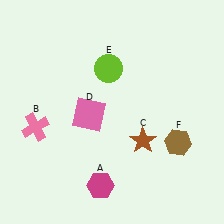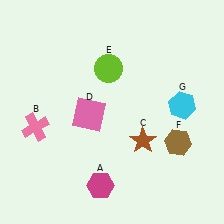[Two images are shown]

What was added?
A cyan hexagon (G) was added in Image 2.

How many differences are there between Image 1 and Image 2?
There is 1 difference between the two images.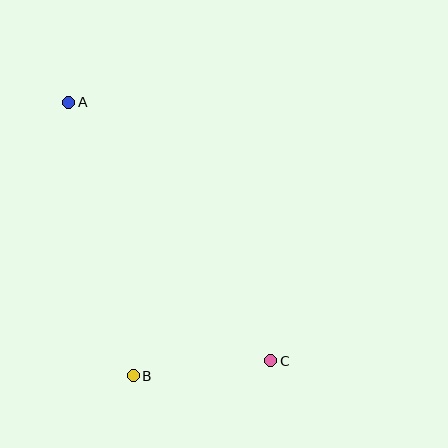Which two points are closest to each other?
Points B and C are closest to each other.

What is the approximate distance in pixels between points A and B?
The distance between A and B is approximately 281 pixels.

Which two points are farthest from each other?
Points A and C are farthest from each other.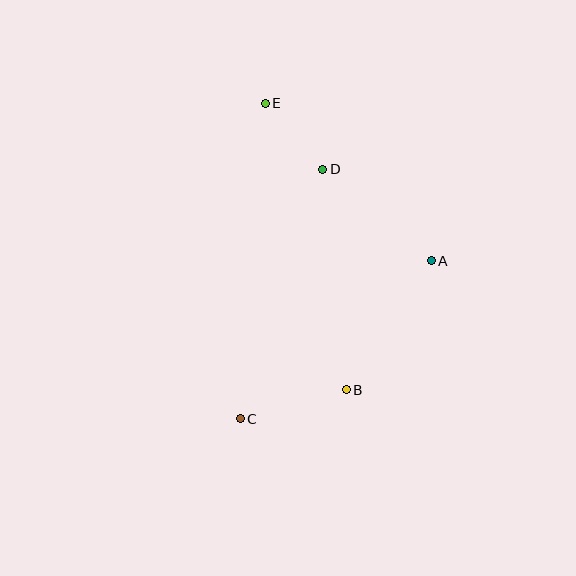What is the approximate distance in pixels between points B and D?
The distance between B and D is approximately 222 pixels.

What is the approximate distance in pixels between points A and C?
The distance between A and C is approximately 248 pixels.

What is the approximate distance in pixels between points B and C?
The distance between B and C is approximately 110 pixels.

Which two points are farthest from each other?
Points C and E are farthest from each other.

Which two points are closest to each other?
Points D and E are closest to each other.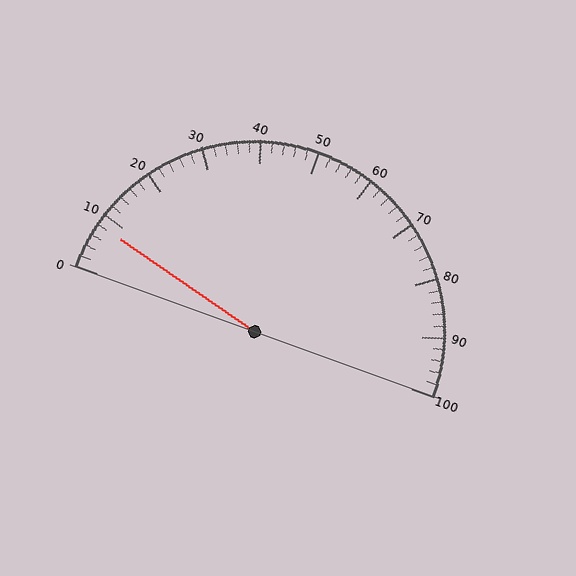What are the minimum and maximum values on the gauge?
The gauge ranges from 0 to 100.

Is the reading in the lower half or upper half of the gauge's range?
The reading is in the lower half of the range (0 to 100).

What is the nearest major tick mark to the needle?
The nearest major tick mark is 10.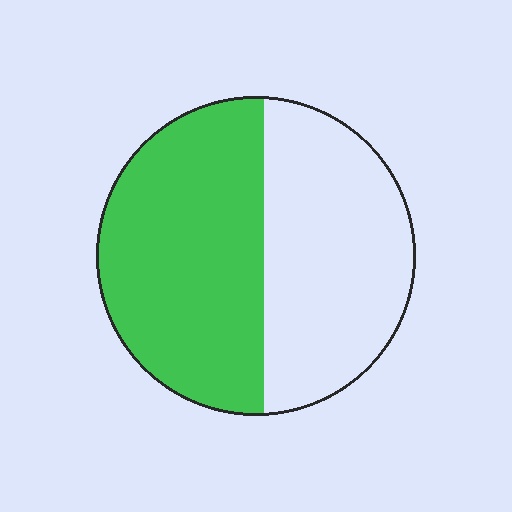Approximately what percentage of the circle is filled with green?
Approximately 55%.